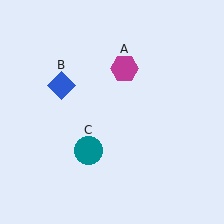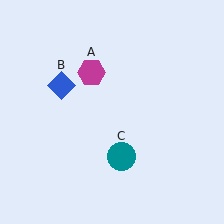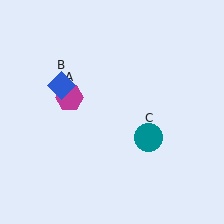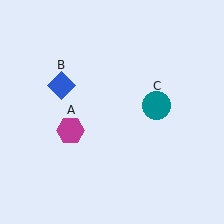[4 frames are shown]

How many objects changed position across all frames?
2 objects changed position: magenta hexagon (object A), teal circle (object C).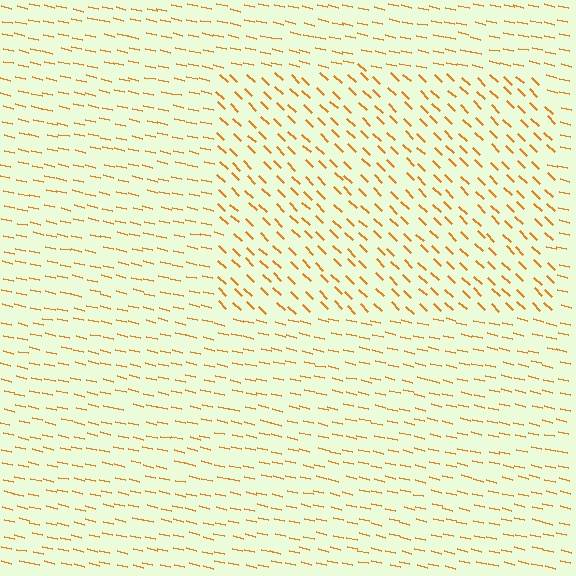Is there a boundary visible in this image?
Yes, there is a texture boundary formed by a change in line orientation.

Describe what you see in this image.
The image is filled with small orange line segments. A rectangle region in the image has lines oriented differently from the surrounding lines, creating a visible texture boundary.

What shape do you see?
I see a rectangle.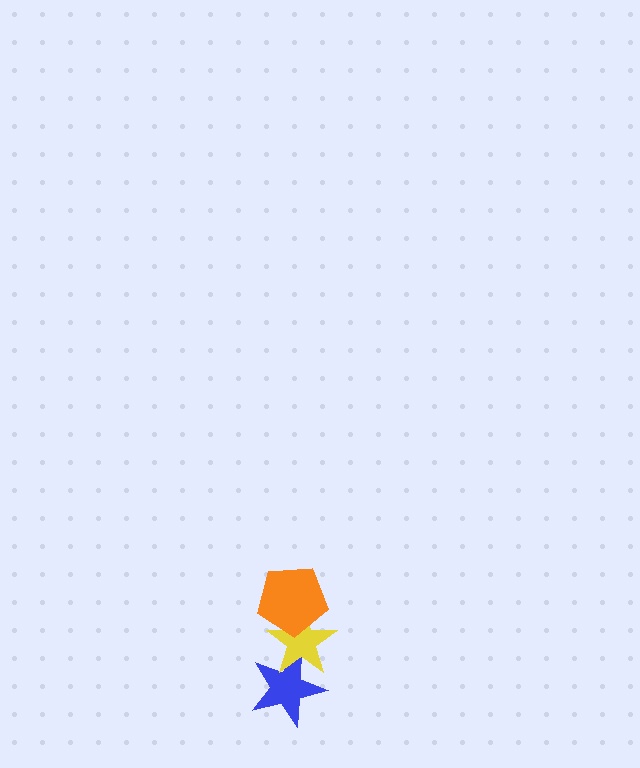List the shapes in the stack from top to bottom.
From top to bottom: the orange pentagon, the yellow star, the blue star.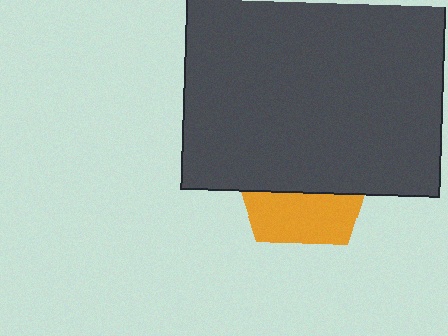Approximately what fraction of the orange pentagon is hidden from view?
Roughly 63% of the orange pentagon is hidden behind the dark gray square.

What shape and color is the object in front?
The object in front is a dark gray square.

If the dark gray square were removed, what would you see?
You would see the complete orange pentagon.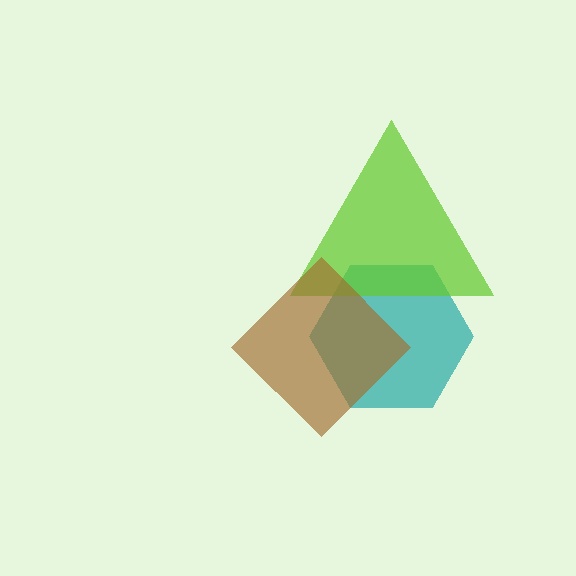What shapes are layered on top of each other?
The layered shapes are: a teal hexagon, a lime triangle, a brown diamond.